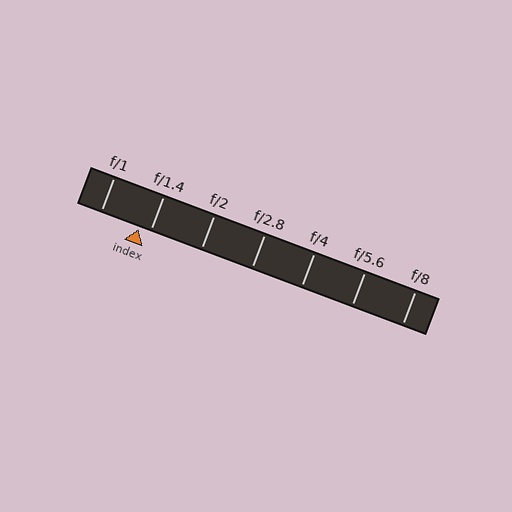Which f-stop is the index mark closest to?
The index mark is closest to f/1.4.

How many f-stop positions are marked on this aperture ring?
There are 7 f-stop positions marked.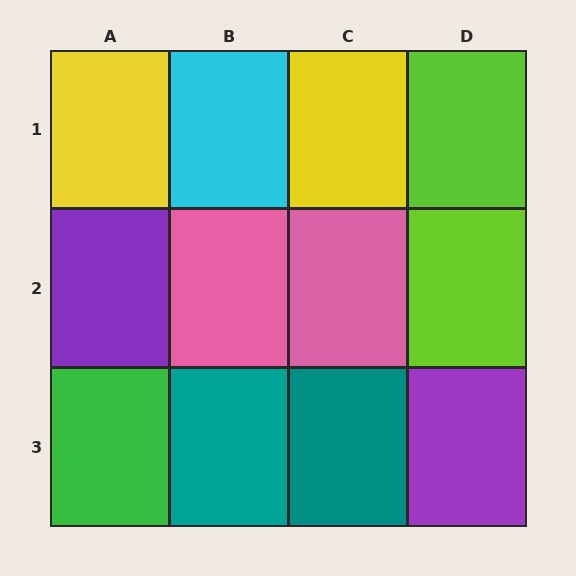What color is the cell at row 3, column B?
Teal.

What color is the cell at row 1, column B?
Cyan.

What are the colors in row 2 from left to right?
Purple, pink, pink, lime.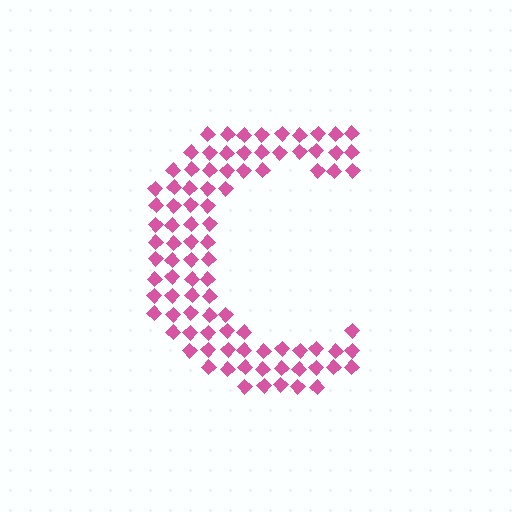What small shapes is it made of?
It is made of small diamonds.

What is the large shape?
The large shape is the letter C.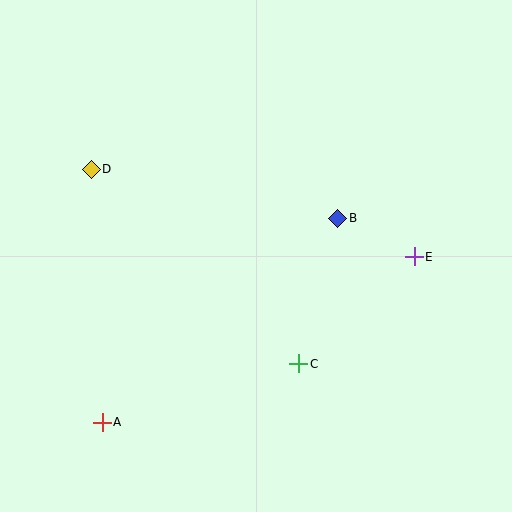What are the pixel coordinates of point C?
Point C is at (299, 364).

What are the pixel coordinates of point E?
Point E is at (414, 257).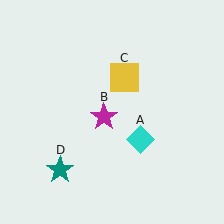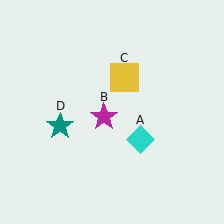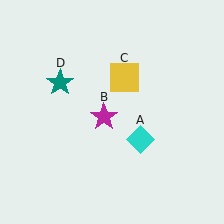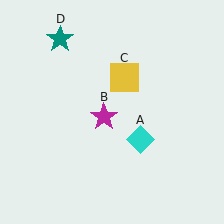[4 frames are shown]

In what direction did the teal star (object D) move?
The teal star (object D) moved up.